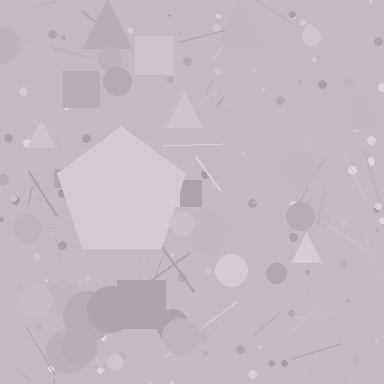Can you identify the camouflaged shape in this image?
The camouflaged shape is a pentagon.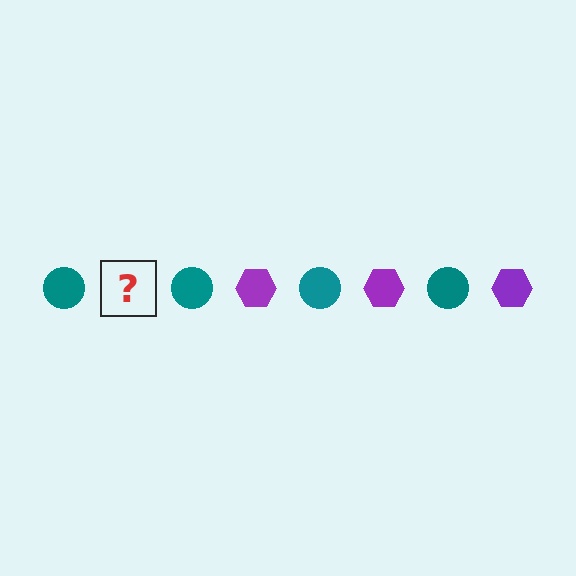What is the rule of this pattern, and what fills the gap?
The rule is that the pattern alternates between teal circle and purple hexagon. The gap should be filled with a purple hexagon.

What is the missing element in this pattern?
The missing element is a purple hexagon.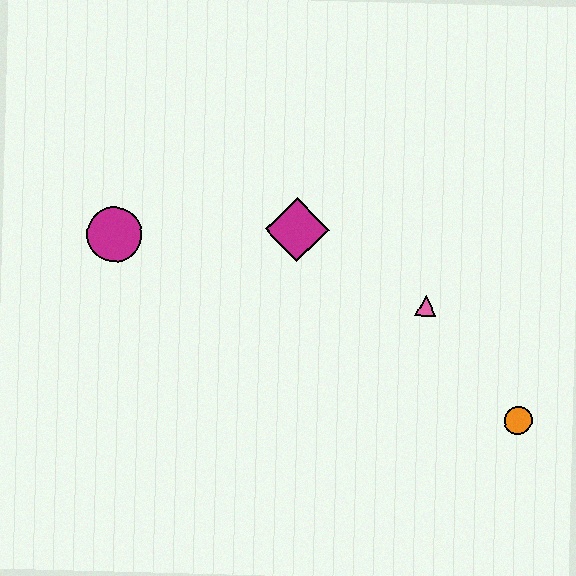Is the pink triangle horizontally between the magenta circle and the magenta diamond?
No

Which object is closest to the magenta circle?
The magenta diamond is closest to the magenta circle.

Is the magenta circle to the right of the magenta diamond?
No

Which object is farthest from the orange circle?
The magenta circle is farthest from the orange circle.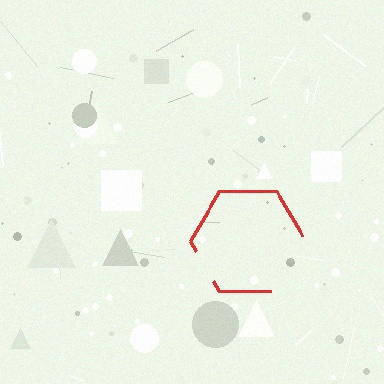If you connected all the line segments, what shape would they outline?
They would outline a hexagon.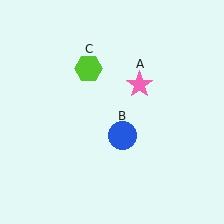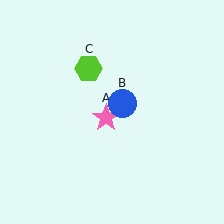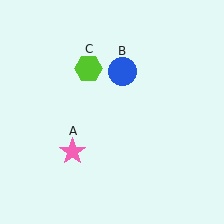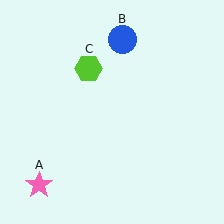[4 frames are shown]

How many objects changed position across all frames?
2 objects changed position: pink star (object A), blue circle (object B).